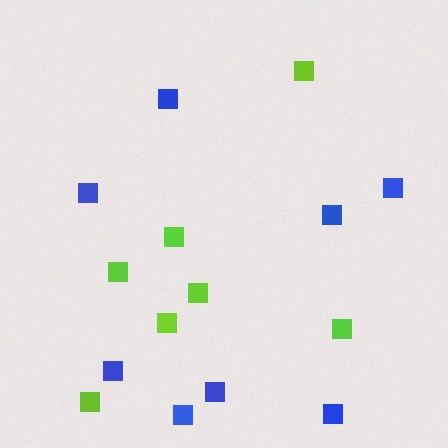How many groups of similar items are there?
There are 2 groups: one group of blue squares (8) and one group of lime squares (7).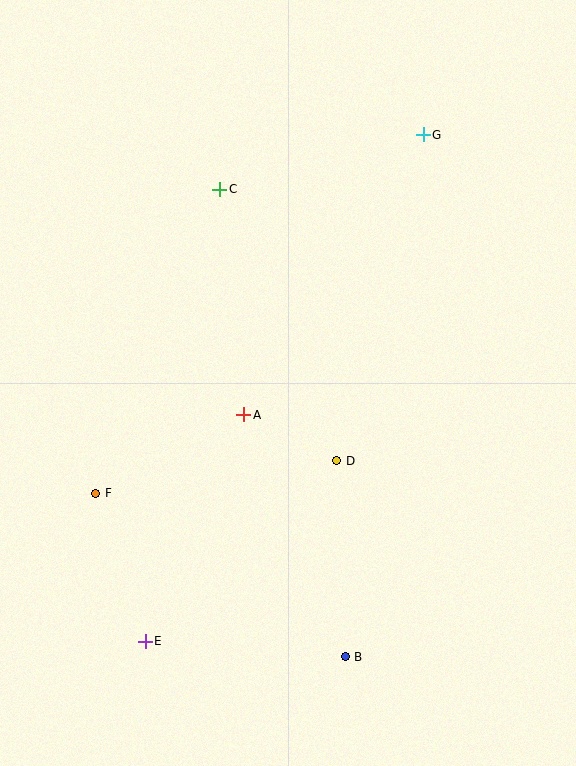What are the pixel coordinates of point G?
Point G is at (423, 135).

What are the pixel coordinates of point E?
Point E is at (145, 641).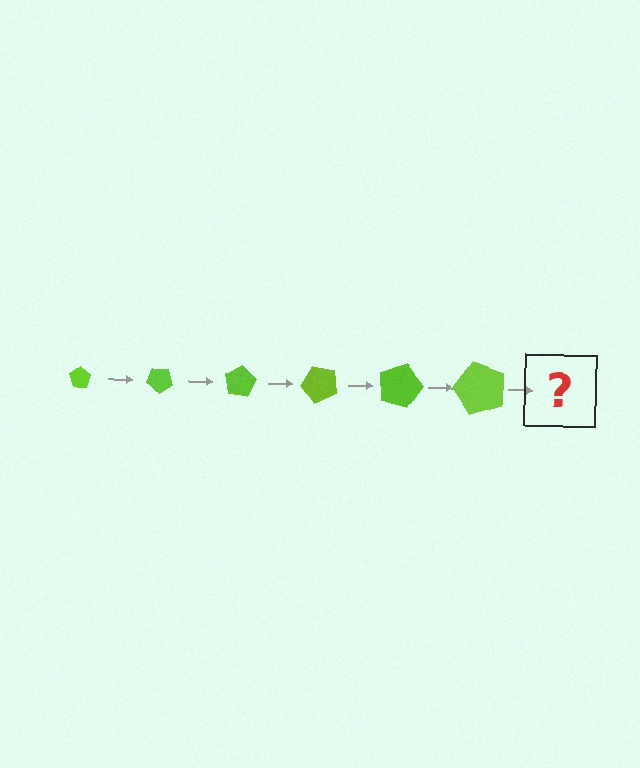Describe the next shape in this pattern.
It should be a pentagon, larger than the previous one and rotated 240 degrees from the start.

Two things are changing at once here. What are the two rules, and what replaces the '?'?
The two rules are that the pentagon grows larger each step and it rotates 40 degrees each step. The '?' should be a pentagon, larger than the previous one and rotated 240 degrees from the start.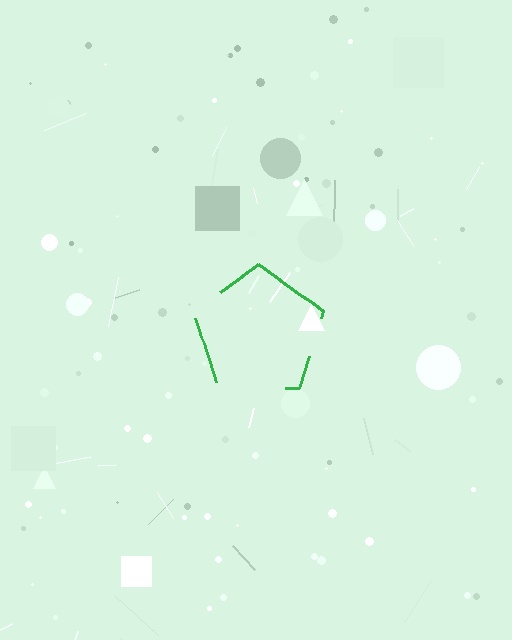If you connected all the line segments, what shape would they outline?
They would outline a pentagon.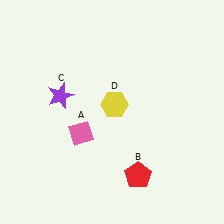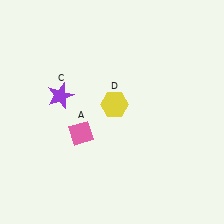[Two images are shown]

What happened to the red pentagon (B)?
The red pentagon (B) was removed in Image 2. It was in the bottom-right area of Image 1.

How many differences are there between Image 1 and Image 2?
There is 1 difference between the two images.